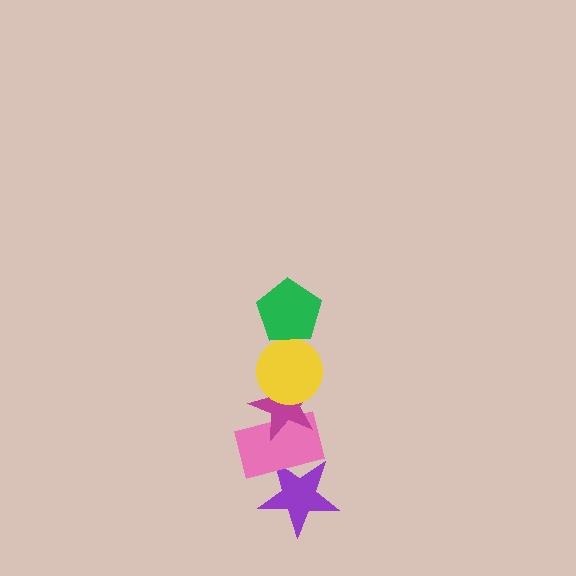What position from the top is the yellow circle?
The yellow circle is 2nd from the top.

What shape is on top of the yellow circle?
The green pentagon is on top of the yellow circle.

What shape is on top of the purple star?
The pink rectangle is on top of the purple star.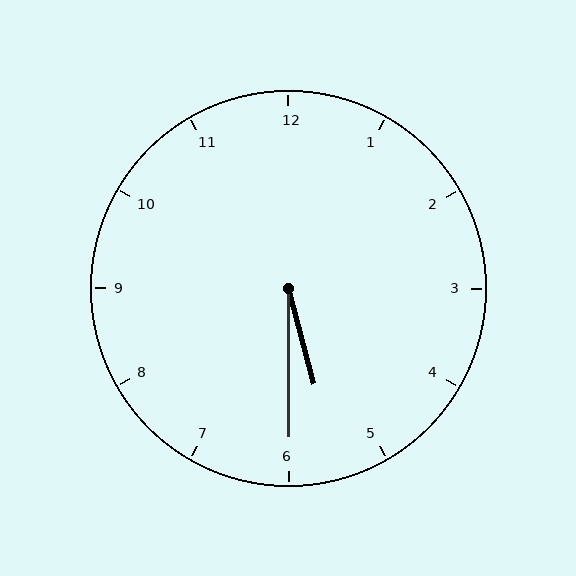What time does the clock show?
5:30.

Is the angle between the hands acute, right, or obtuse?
It is acute.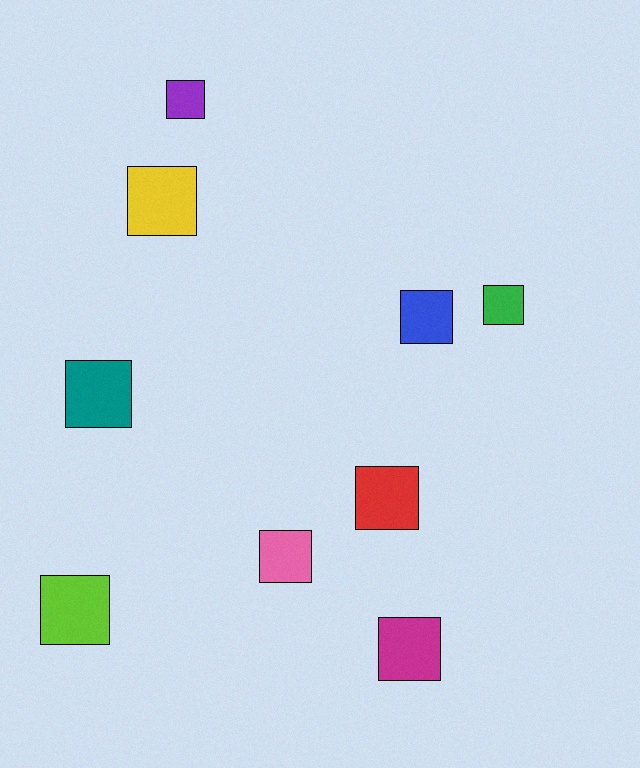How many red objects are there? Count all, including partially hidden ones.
There is 1 red object.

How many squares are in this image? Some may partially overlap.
There are 9 squares.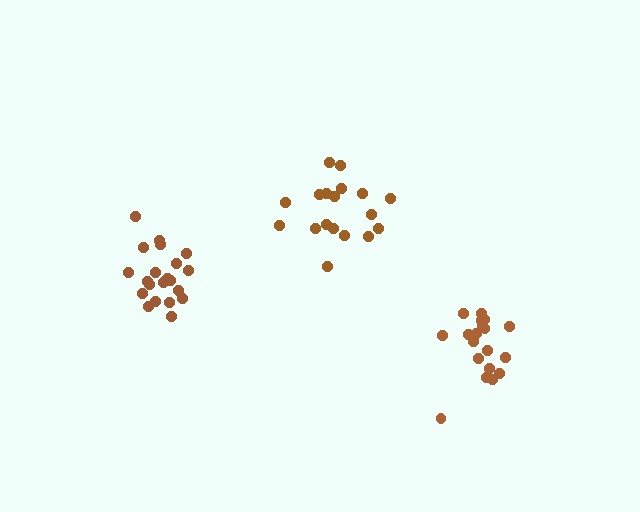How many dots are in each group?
Group 1: 19 dots, Group 2: 21 dots, Group 3: 18 dots (58 total).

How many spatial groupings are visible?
There are 3 spatial groupings.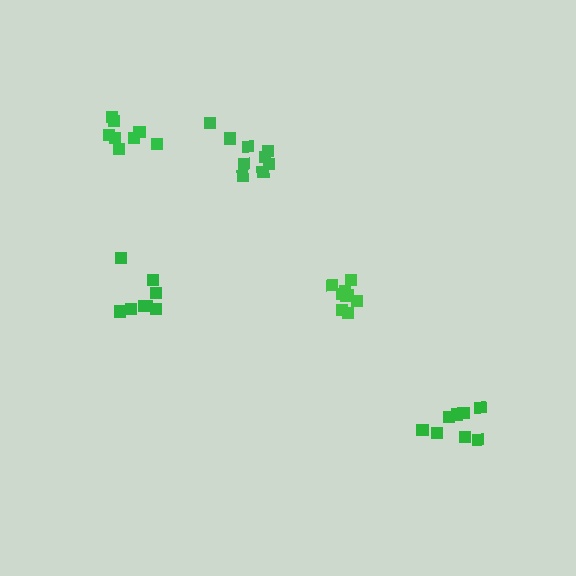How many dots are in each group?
Group 1: 9 dots, Group 2: 8 dots, Group 3: 9 dots, Group 4: 9 dots, Group 5: 9 dots (44 total).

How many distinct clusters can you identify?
There are 5 distinct clusters.